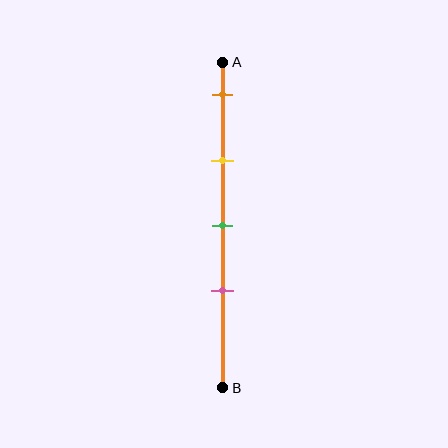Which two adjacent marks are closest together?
The green and pink marks are the closest adjacent pair.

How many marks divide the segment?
There are 4 marks dividing the segment.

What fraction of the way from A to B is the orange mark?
The orange mark is approximately 10% (0.1) of the way from A to B.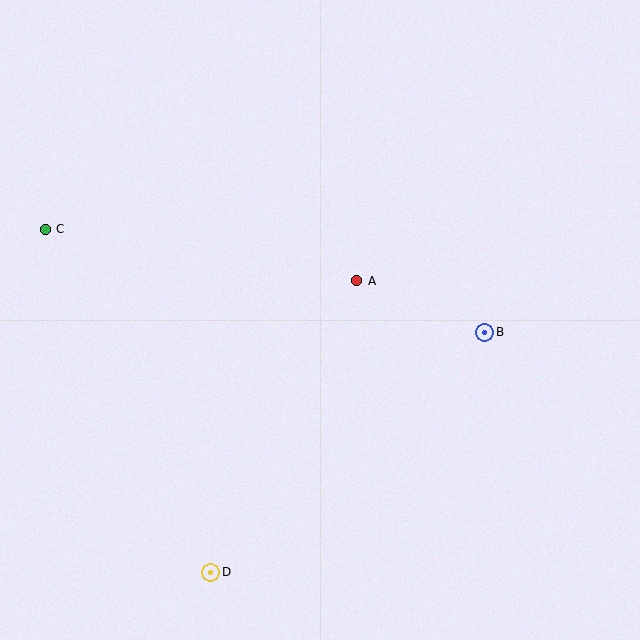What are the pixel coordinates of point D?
Point D is at (211, 572).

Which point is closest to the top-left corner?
Point C is closest to the top-left corner.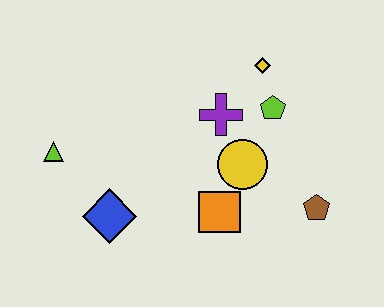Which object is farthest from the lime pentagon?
The lime triangle is farthest from the lime pentagon.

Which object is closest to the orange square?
The yellow circle is closest to the orange square.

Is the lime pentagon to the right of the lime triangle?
Yes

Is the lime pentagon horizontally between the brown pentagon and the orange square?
Yes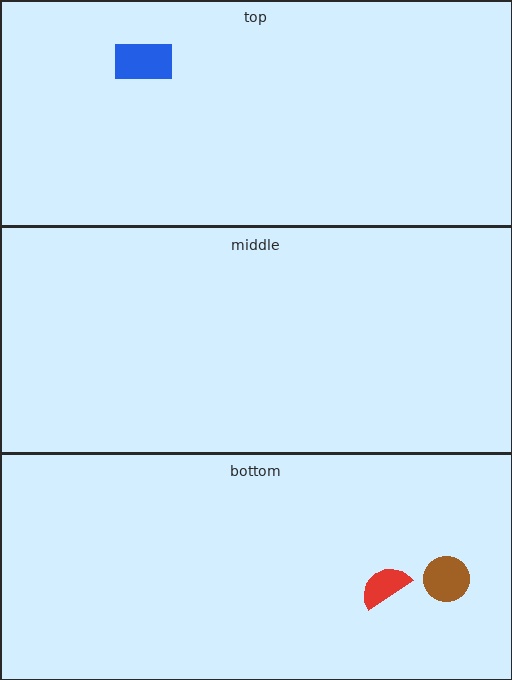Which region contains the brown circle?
The bottom region.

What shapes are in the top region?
The blue rectangle.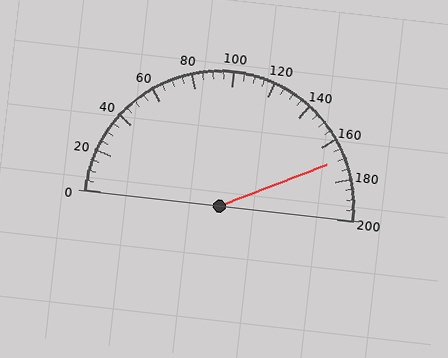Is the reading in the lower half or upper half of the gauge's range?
The reading is in the upper half of the range (0 to 200).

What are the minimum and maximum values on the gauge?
The gauge ranges from 0 to 200.